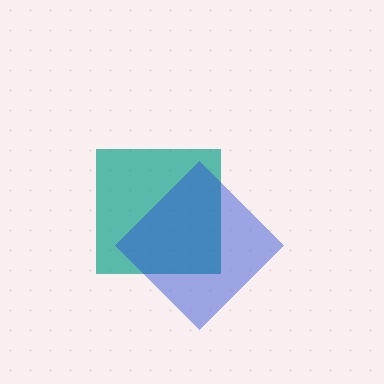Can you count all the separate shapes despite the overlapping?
Yes, there are 2 separate shapes.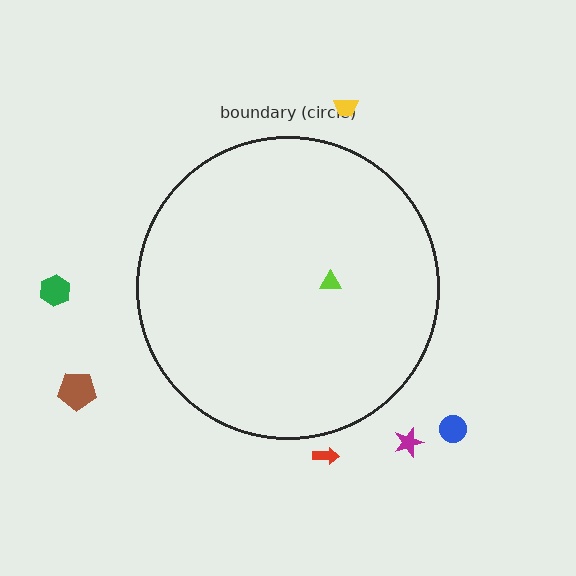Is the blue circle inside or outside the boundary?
Outside.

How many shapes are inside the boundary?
1 inside, 6 outside.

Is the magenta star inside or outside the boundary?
Outside.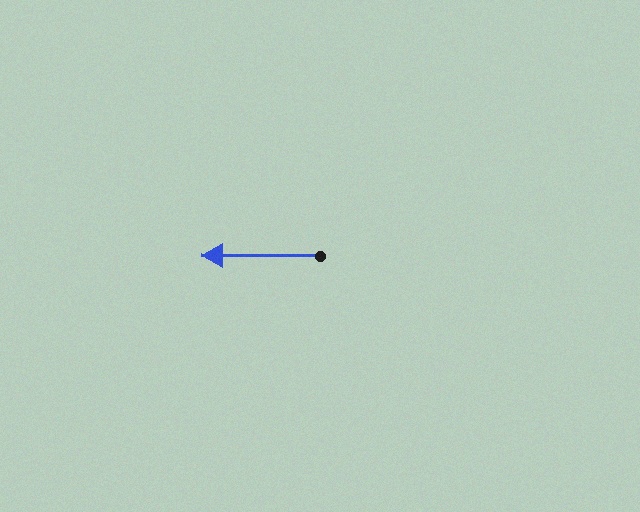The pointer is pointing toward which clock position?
Roughly 9 o'clock.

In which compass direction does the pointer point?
West.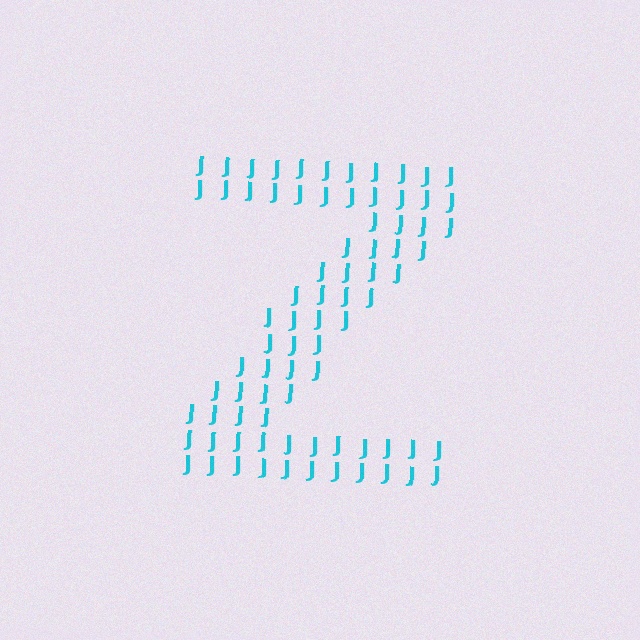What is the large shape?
The large shape is the letter Z.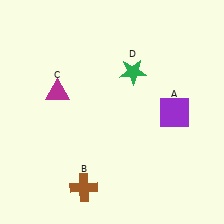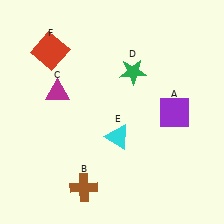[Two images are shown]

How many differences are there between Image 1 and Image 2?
There are 2 differences between the two images.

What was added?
A cyan triangle (E), a red square (F) were added in Image 2.